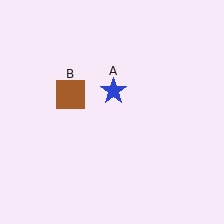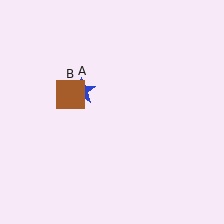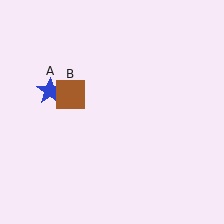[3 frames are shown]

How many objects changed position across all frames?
1 object changed position: blue star (object A).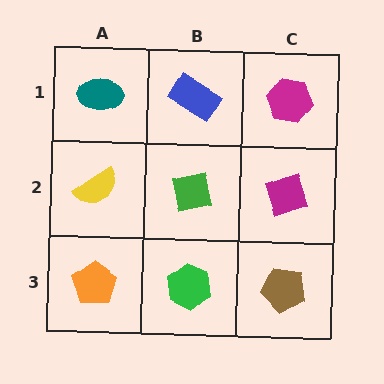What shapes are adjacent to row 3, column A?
A yellow semicircle (row 2, column A), a green hexagon (row 3, column B).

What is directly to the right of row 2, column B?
A magenta diamond.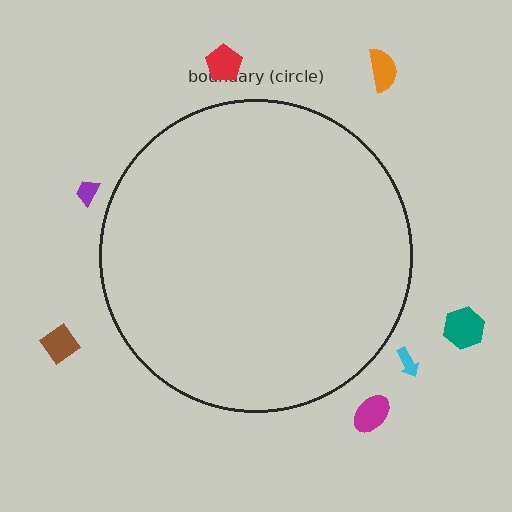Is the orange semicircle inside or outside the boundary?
Outside.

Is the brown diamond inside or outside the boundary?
Outside.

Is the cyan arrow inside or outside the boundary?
Outside.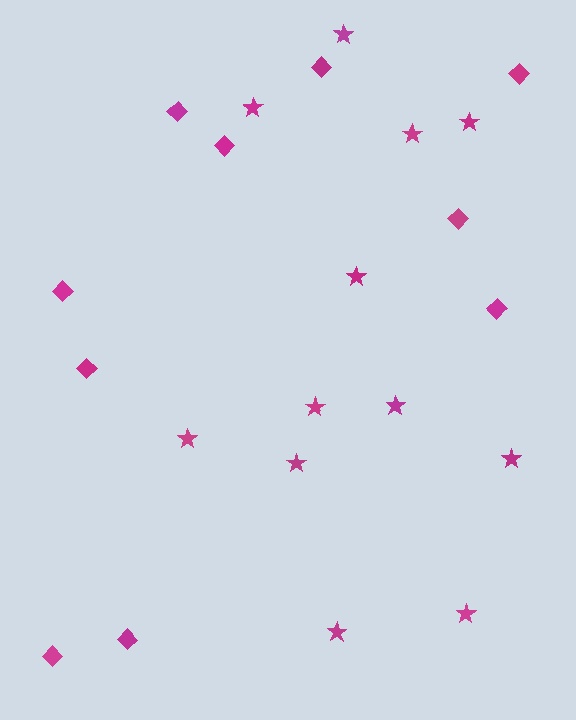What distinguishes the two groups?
There are 2 groups: one group of stars (12) and one group of diamonds (10).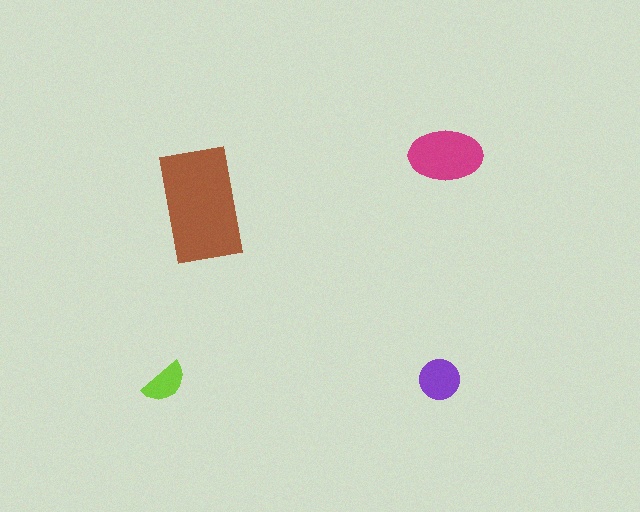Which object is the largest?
The brown rectangle.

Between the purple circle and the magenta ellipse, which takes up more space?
The magenta ellipse.